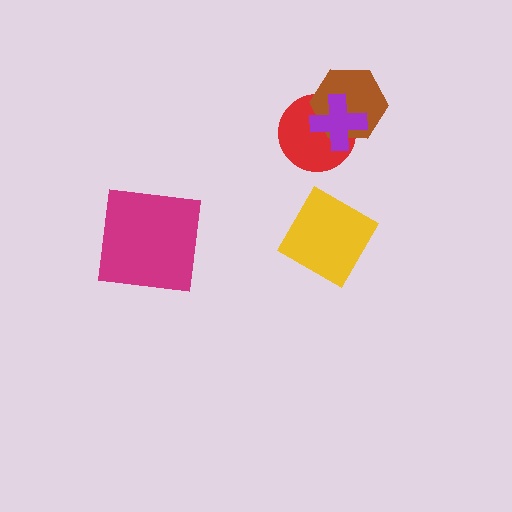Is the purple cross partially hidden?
No, no other shape covers it.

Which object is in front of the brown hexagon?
The purple cross is in front of the brown hexagon.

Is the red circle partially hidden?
Yes, it is partially covered by another shape.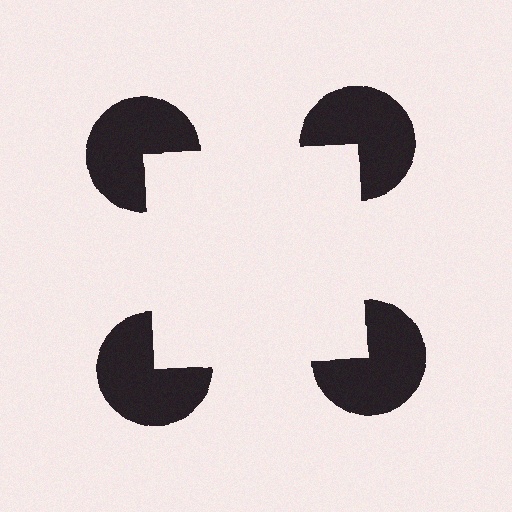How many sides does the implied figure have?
4 sides.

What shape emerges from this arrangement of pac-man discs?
An illusory square — its edges are inferred from the aligned wedge cuts in the pac-man discs, not physically drawn.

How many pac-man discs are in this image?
There are 4 — one at each vertex of the illusory square.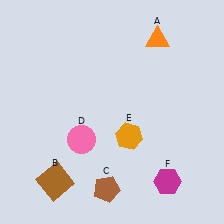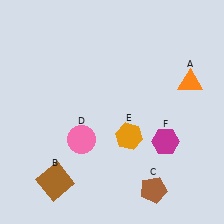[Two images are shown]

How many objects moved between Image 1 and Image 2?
3 objects moved between the two images.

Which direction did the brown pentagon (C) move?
The brown pentagon (C) moved right.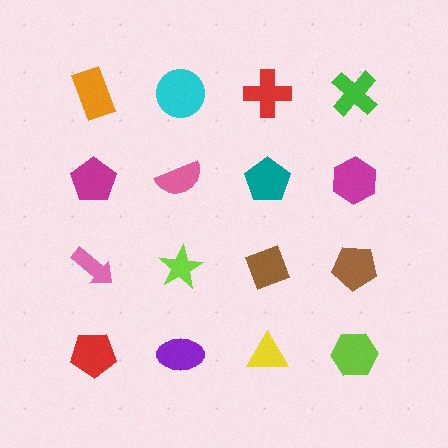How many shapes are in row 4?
4 shapes.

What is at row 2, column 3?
A teal pentagon.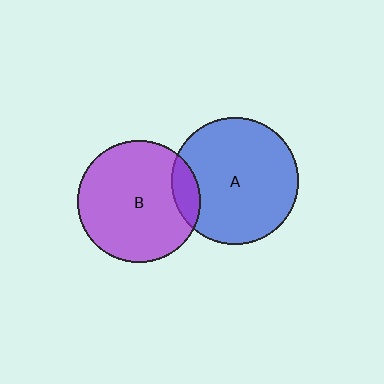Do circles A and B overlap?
Yes.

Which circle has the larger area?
Circle A (blue).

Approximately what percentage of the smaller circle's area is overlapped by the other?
Approximately 10%.